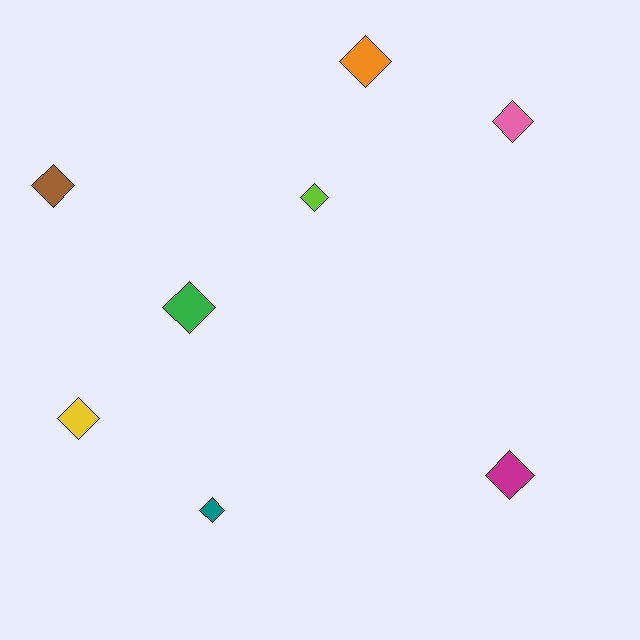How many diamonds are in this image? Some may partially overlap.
There are 8 diamonds.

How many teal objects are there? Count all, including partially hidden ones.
There is 1 teal object.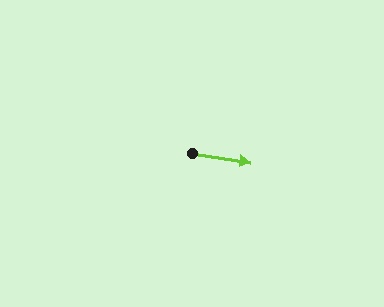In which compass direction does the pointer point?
East.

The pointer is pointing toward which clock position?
Roughly 3 o'clock.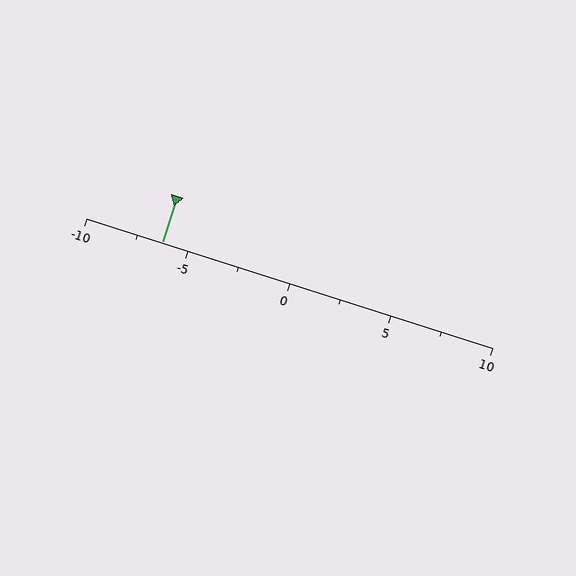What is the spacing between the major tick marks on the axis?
The major ticks are spaced 5 apart.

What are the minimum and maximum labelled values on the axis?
The axis runs from -10 to 10.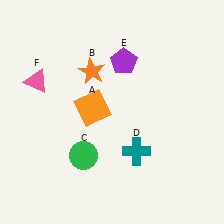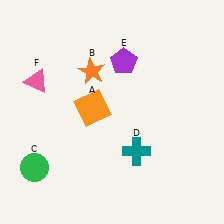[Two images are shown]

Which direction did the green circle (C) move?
The green circle (C) moved left.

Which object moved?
The green circle (C) moved left.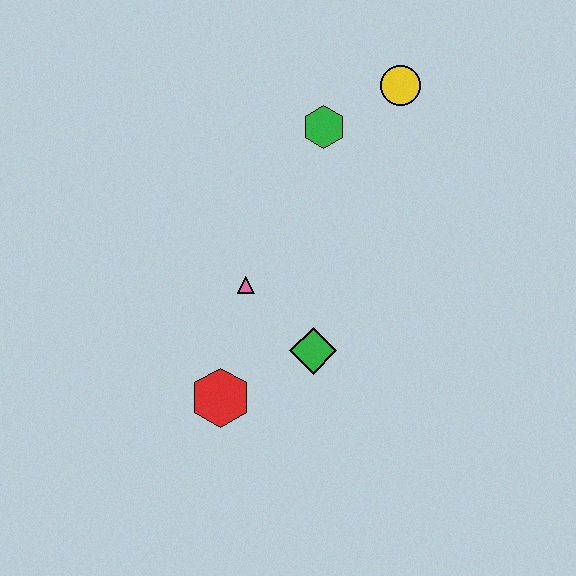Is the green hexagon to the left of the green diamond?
No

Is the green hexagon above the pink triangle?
Yes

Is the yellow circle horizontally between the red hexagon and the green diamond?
No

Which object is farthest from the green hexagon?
The red hexagon is farthest from the green hexagon.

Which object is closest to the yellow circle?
The green hexagon is closest to the yellow circle.